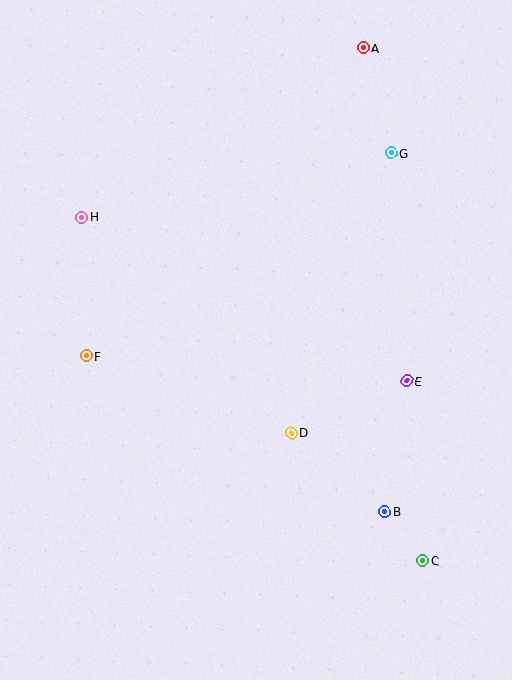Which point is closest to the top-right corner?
Point A is closest to the top-right corner.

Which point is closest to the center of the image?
Point D at (291, 433) is closest to the center.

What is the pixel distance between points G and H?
The distance between G and H is 316 pixels.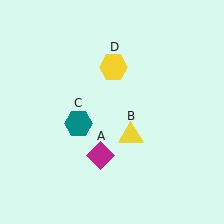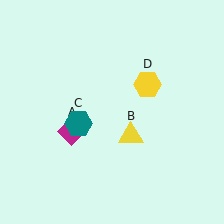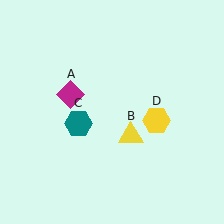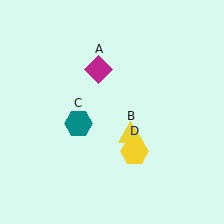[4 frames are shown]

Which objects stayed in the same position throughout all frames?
Yellow triangle (object B) and teal hexagon (object C) remained stationary.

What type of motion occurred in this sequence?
The magenta diamond (object A), yellow hexagon (object D) rotated clockwise around the center of the scene.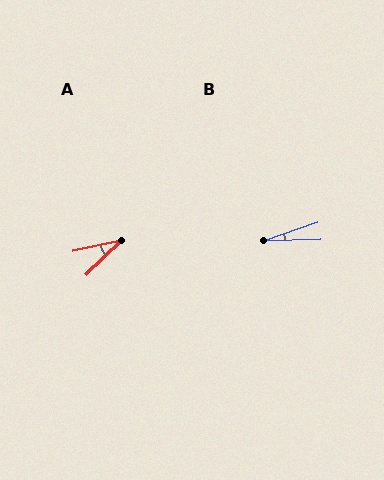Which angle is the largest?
A, at approximately 31 degrees.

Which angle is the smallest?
B, at approximately 18 degrees.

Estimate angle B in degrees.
Approximately 18 degrees.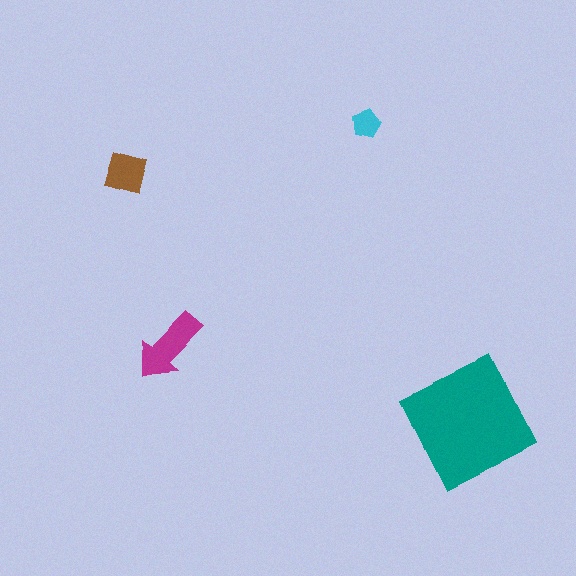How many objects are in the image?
There are 4 objects in the image.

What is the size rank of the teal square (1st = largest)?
1st.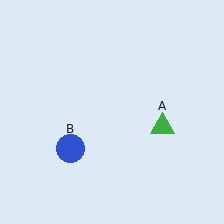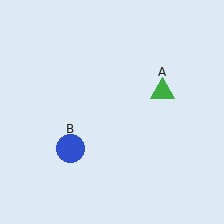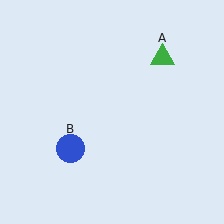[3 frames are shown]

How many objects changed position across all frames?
1 object changed position: green triangle (object A).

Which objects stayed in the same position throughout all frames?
Blue circle (object B) remained stationary.